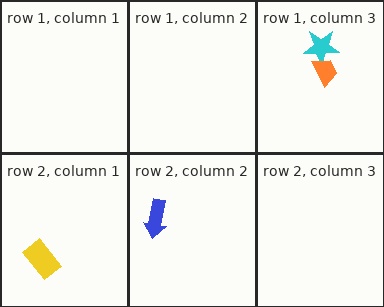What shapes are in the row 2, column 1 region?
The yellow rectangle.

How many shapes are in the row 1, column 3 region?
2.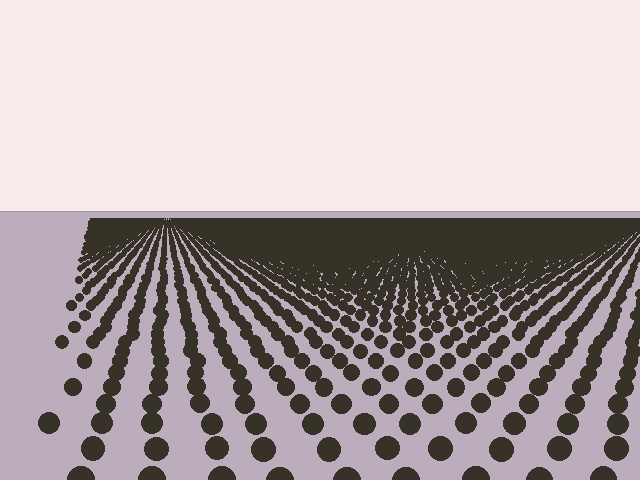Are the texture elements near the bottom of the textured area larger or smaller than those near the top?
Larger. Near the bottom, elements are closer to the viewer and appear at a bigger on-screen size.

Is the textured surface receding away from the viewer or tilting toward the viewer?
The surface is receding away from the viewer. Texture elements get smaller and denser toward the top.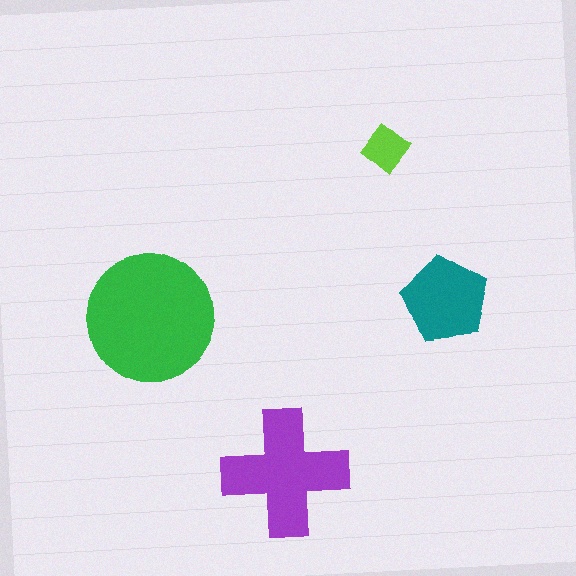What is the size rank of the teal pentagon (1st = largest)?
3rd.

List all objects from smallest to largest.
The lime diamond, the teal pentagon, the purple cross, the green circle.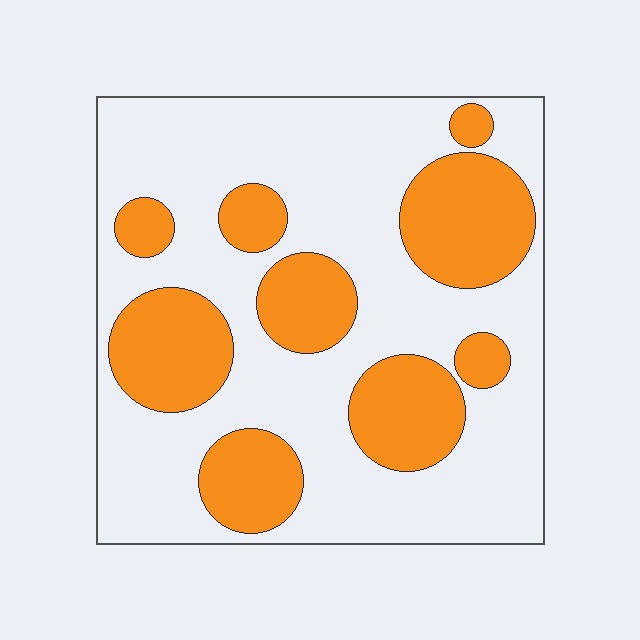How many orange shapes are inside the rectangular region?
9.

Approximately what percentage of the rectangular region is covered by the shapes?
Approximately 35%.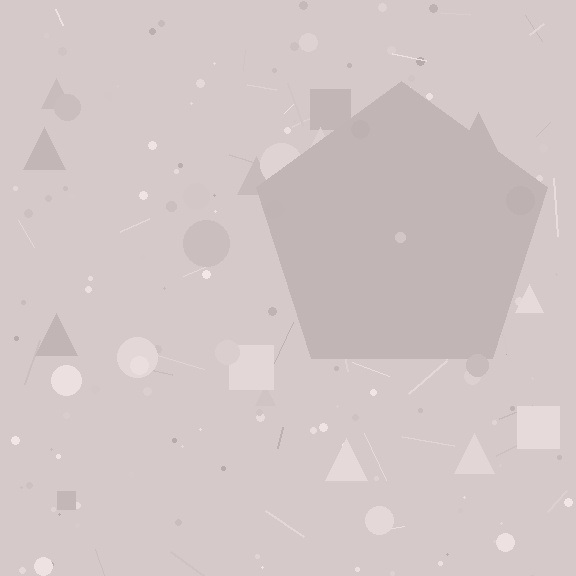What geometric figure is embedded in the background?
A pentagon is embedded in the background.